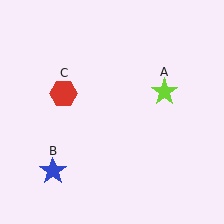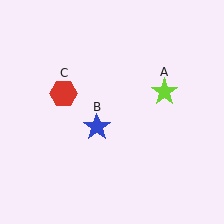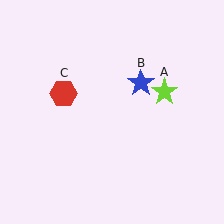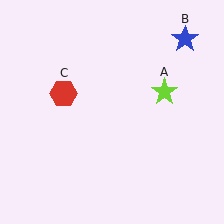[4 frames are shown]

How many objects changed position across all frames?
1 object changed position: blue star (object B).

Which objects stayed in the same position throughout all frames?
Lime star (object A) and red hexagon (object C) remained stationary.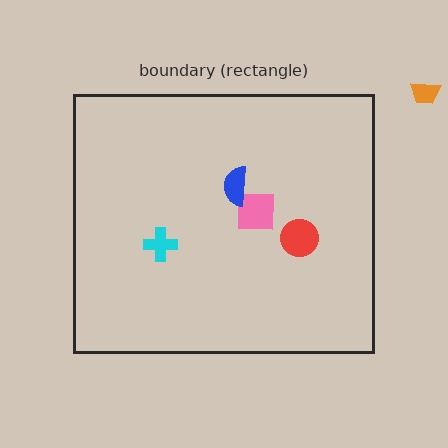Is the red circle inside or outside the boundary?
Inside.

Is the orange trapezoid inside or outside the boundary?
Outside.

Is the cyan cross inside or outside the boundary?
Inside.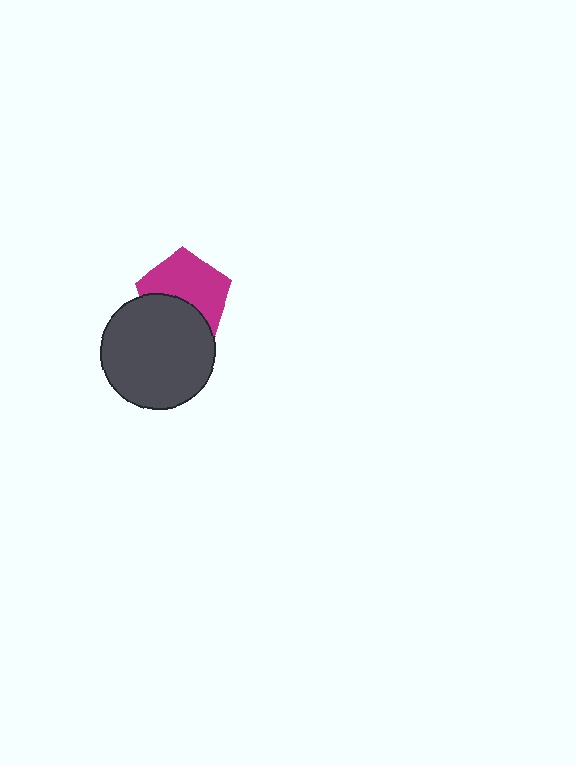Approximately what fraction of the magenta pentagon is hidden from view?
Roughly 39% of the magenta pentagon is hidden behind the dark gray circle.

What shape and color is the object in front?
The object in front is a dark gray circle.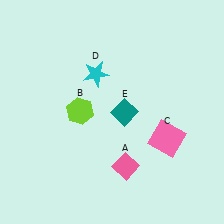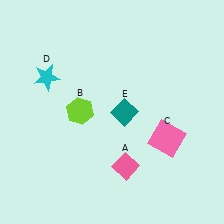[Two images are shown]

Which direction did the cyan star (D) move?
The cyan star (D) moved left.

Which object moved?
The cyan star (D) moved left.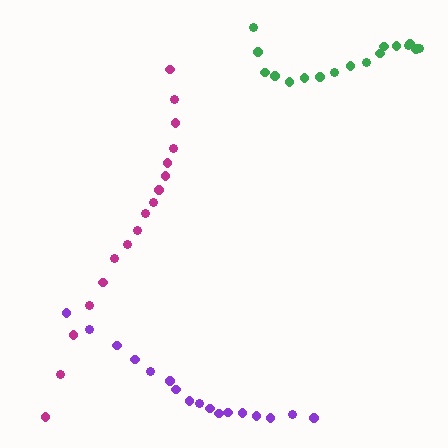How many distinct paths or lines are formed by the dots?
There are 3 distinct paths.